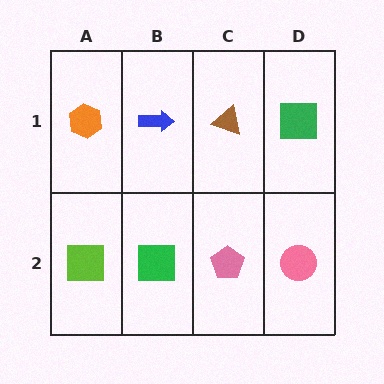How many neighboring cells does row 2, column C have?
3.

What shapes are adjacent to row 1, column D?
A pink circle (row 2, column D), a brown triangle (row 1, column C).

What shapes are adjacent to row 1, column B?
A green square (row 2, column B), an orange hexagon (row 1, column A), a brown triangle (row 1, column C).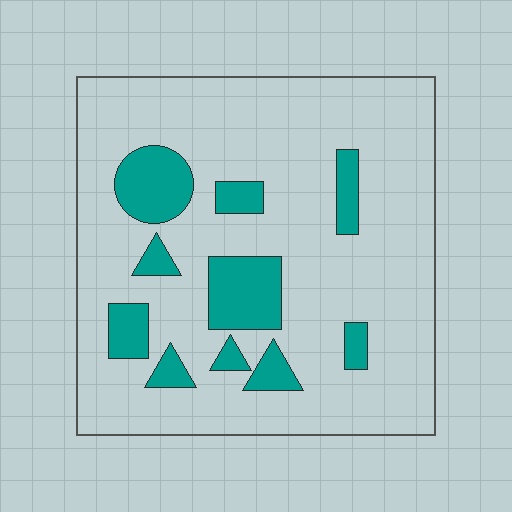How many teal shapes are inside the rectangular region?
10.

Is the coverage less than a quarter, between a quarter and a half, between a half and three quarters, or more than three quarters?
Less than a quarter.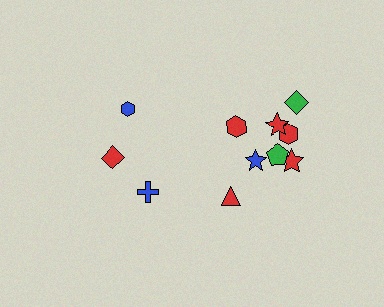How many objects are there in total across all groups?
There are 11 objects.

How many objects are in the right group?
There are 8 objects.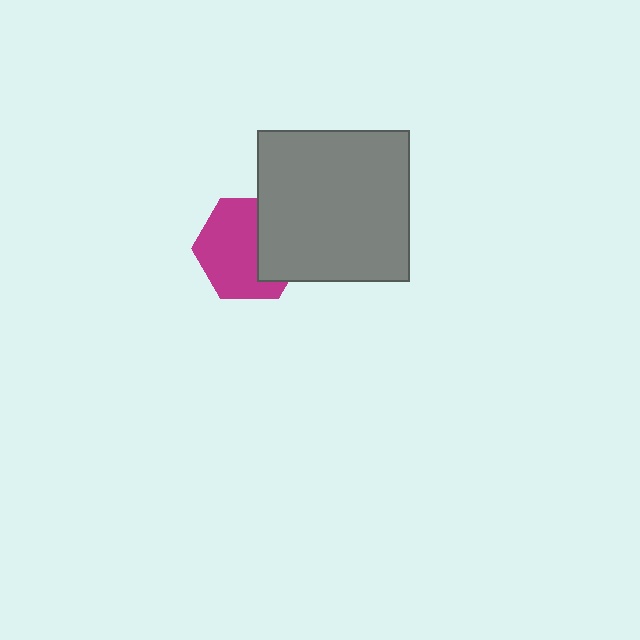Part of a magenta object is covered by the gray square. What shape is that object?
It is a hexagon.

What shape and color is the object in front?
The object in front is a gray square.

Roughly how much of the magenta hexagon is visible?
About half of it is visible (roughly 64%).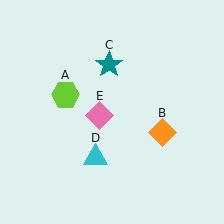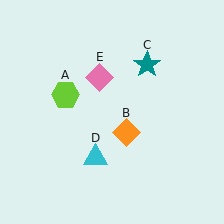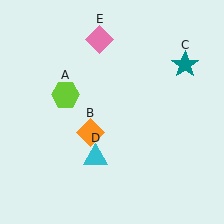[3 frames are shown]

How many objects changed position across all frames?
3 objects changed position: orange diamond (object B), teal star (object C), pink diamond (object E).